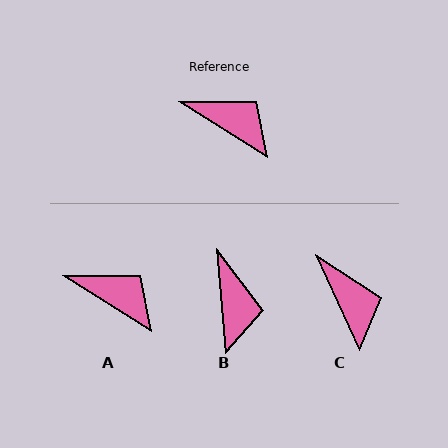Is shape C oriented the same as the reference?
No, it is off by about 33 degrees.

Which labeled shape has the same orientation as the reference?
A.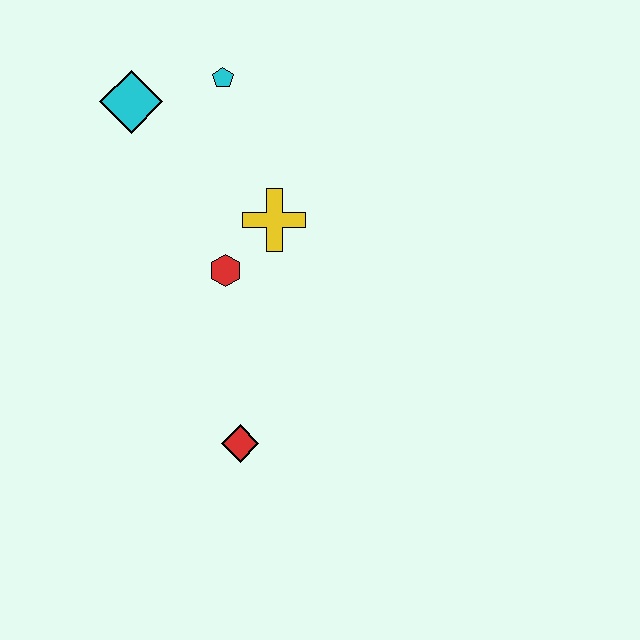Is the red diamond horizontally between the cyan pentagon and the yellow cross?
Yes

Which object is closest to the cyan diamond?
The cyan pentagon is closest to the cyan diamond.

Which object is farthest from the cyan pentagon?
The red diamond is farthest from the cyan pentagon.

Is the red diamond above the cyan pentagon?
No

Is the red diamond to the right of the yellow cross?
No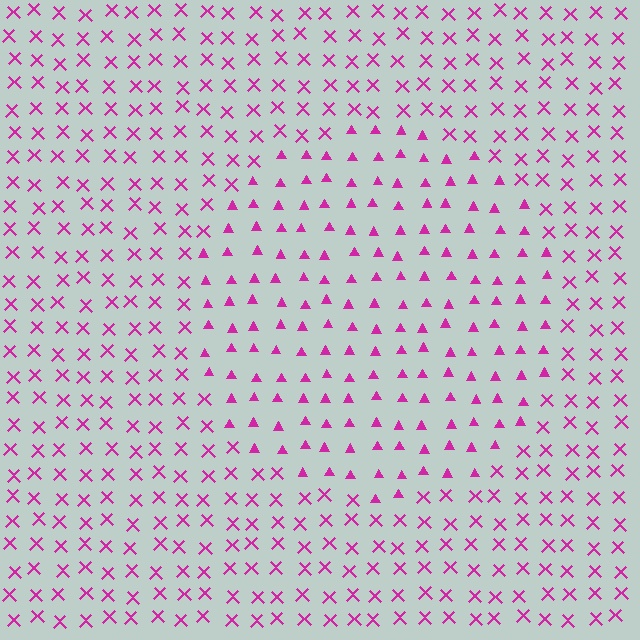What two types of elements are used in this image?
The image uses triangles inside the circle region and X marks outside it.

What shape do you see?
I see a circle.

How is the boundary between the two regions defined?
The boundary is defined by a change in element shape: triangles inside vs. X marks outside. All elements share the same color and spacing.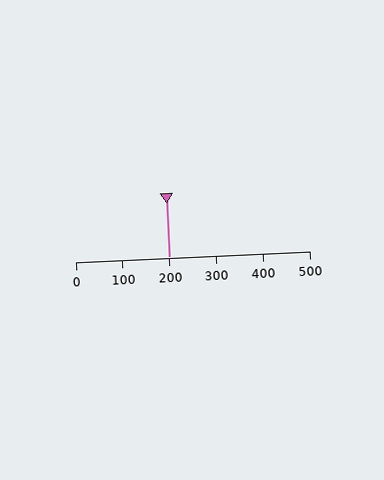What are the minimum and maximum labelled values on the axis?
The axis runs from 0 to 500.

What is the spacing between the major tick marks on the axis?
The major ticks are spaced 100 apart.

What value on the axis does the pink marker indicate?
The marker indicates approximately 200.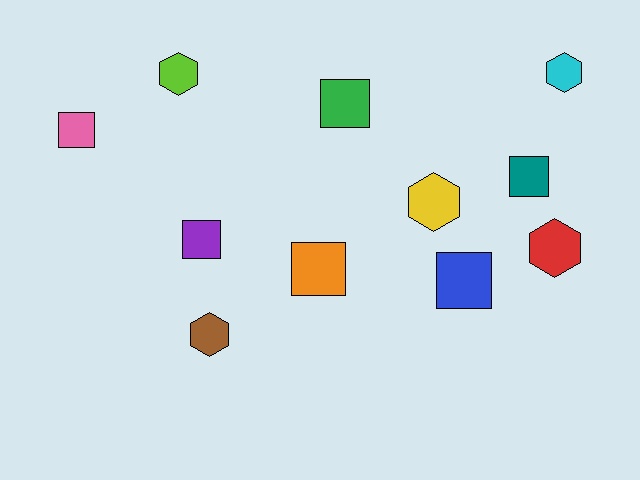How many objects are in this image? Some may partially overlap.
There are 11 objects.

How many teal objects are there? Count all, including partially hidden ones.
There is 1 teal object.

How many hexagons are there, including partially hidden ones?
There are 5 hexagons.